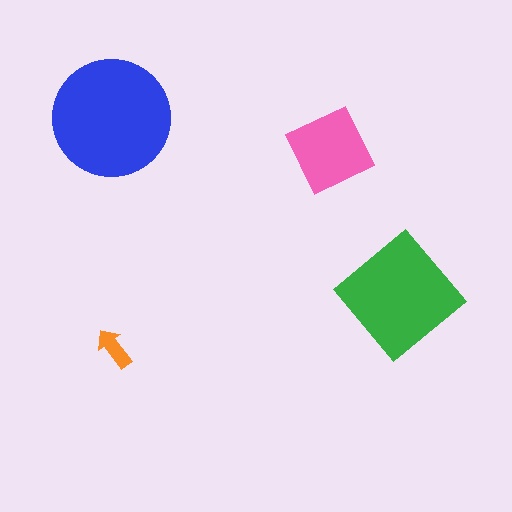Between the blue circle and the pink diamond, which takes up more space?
The blue circle.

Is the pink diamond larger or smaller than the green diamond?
Smaller.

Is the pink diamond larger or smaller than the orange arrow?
Larger.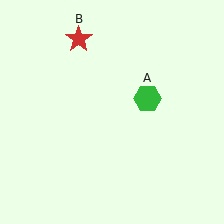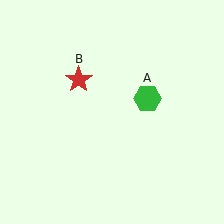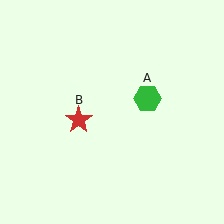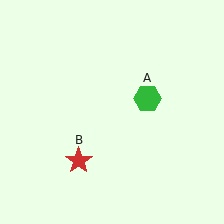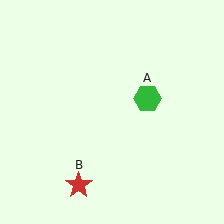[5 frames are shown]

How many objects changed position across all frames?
1 object changed position: red star (object B).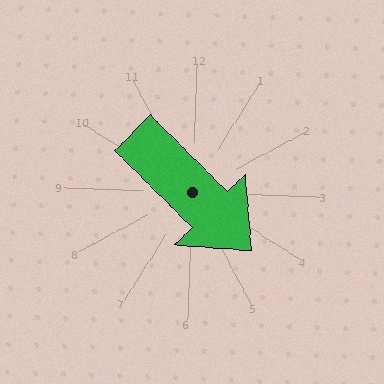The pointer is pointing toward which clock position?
Roughly 4 o'clock.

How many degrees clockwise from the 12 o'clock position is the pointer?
Approximately 133 degrees.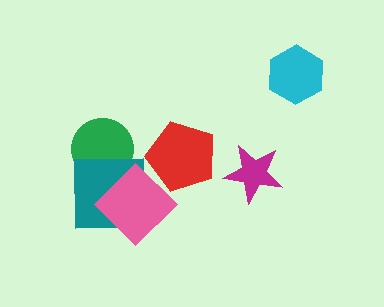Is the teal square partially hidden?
Yes, it is partially covered by another shape.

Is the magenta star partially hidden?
No, no other shape covers it.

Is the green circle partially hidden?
Yes, it is partially covered by another shape.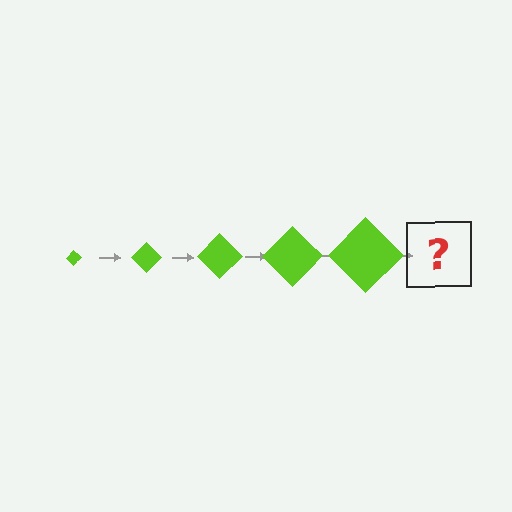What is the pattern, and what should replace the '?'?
The pattern is that the diamond gets progressively larger each step. The '?' should be a lime diamond, larger than the previous one.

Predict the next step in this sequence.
The next step is a lime diamond, larger than the previous one.